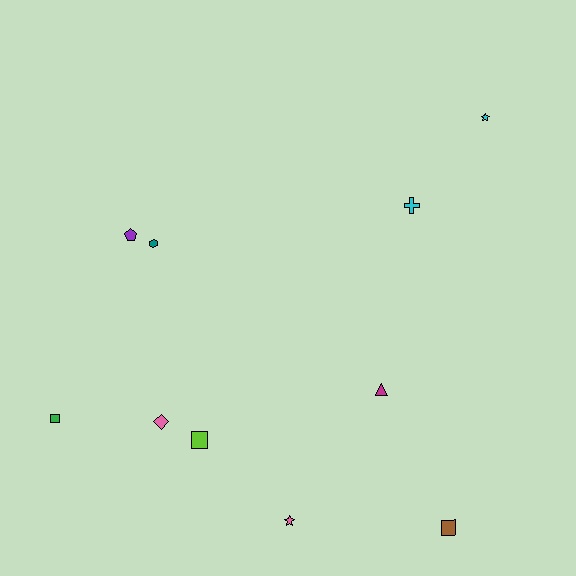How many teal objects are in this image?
There is 1 teal object.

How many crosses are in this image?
There is 1 cross.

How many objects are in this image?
There are 10 objects.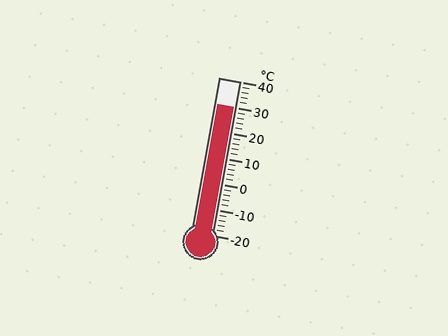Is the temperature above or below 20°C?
The temperature is above 20°C.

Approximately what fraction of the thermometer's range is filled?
The thermometer is filled to approximately 85% of its range.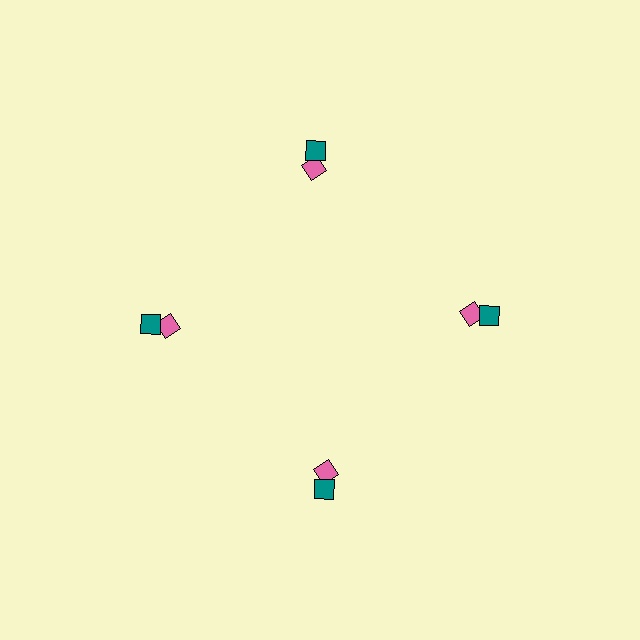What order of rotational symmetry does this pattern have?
This pattern has 4-fold rotational symmetry.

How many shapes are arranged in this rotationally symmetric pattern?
There are 8 shapes, arranged in 4 groups of 2.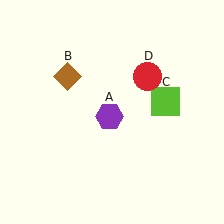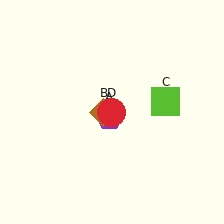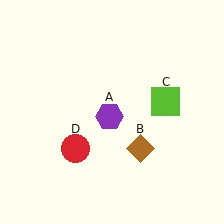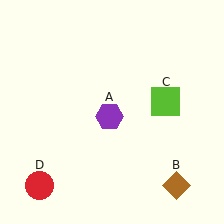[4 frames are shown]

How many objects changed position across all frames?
2 objects changed position: brown diamond (object B), red circle (object D).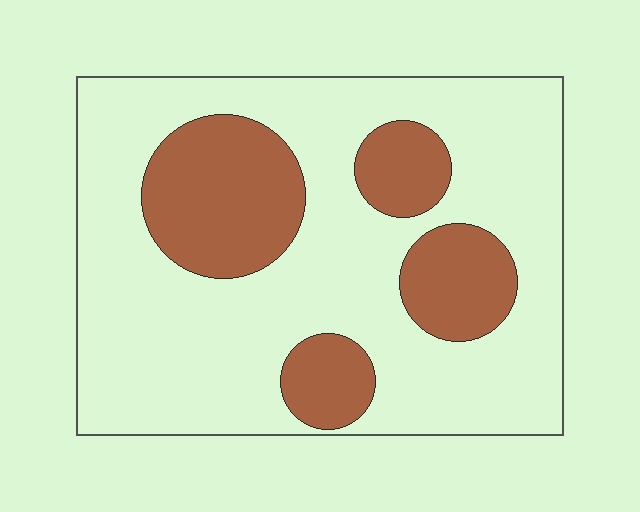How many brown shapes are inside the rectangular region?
4.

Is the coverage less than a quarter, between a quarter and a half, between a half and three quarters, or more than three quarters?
Between a quarter and a half.